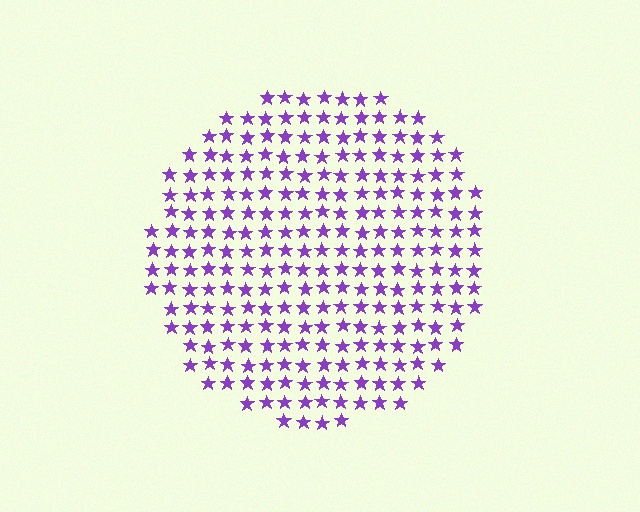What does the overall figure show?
The overall figure shows a circle.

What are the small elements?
The small elements are stars.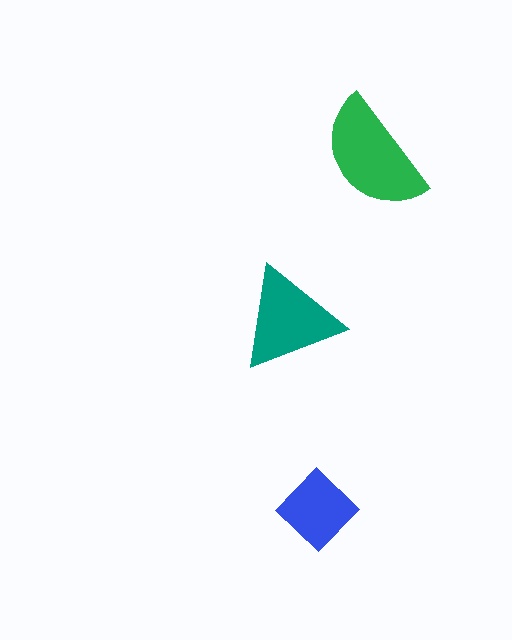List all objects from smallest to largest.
The blue diamond, the teal triangle, the green semicircle.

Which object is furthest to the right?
The green semicircle is rightmost.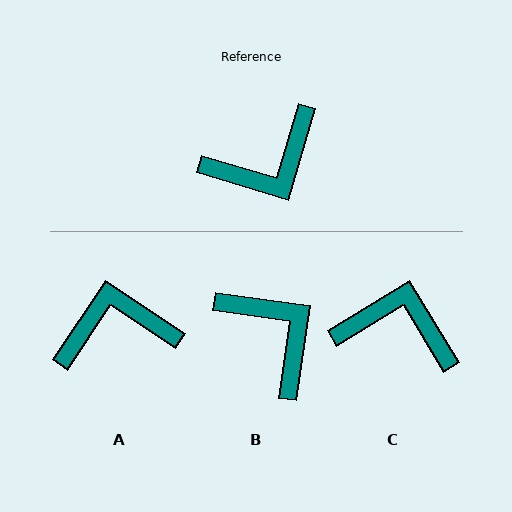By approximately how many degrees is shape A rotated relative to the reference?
Approximately 163 degrees counter-clockwise.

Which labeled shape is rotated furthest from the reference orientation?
A, about 163 degrees away.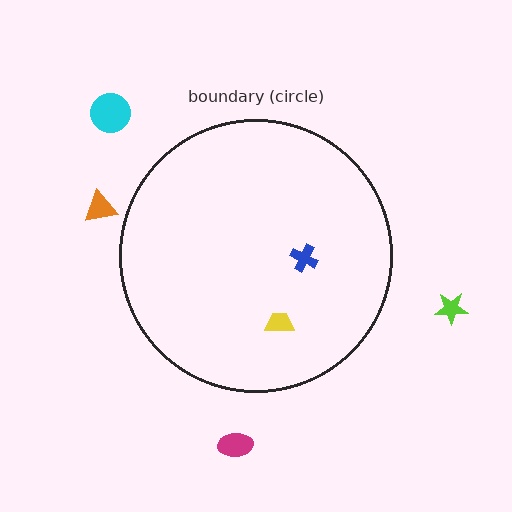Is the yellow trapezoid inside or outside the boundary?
Inside.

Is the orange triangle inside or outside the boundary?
Outside.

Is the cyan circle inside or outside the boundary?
Outside.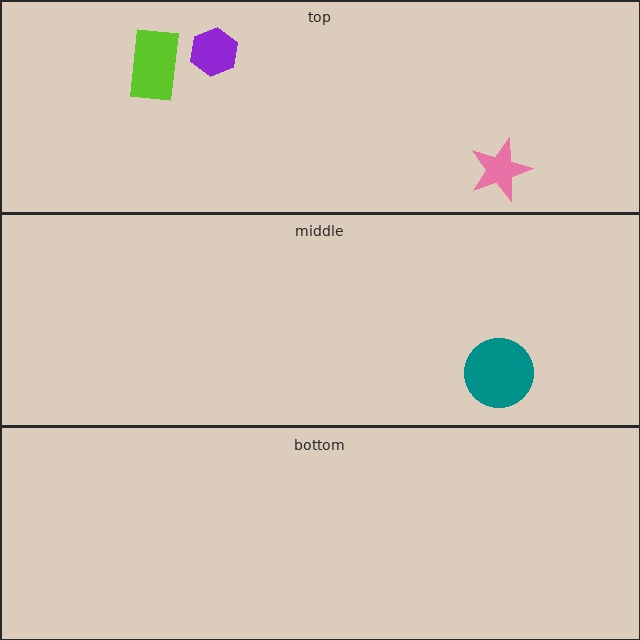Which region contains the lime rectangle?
The top region.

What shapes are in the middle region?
The teal circle.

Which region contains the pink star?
The top region.